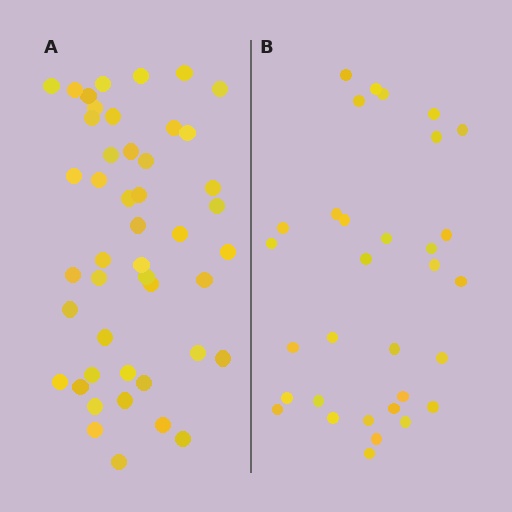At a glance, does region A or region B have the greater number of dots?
Region A (the left region) has more dots.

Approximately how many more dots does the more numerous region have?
Region A has approximately 15 more dots than region B.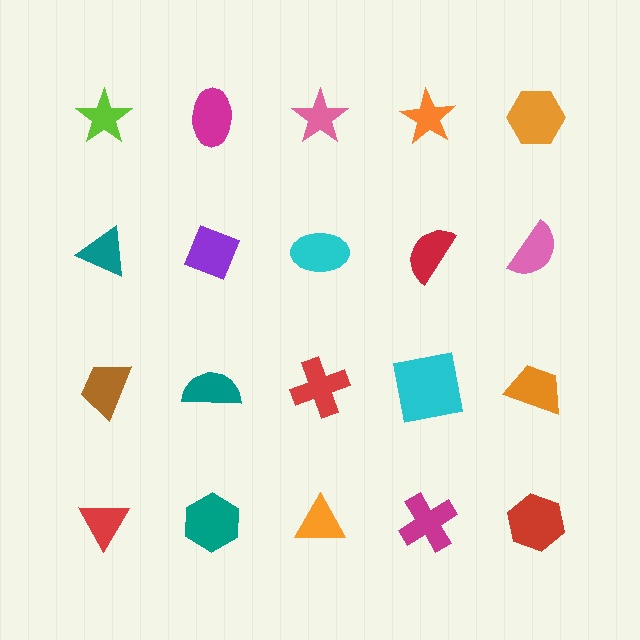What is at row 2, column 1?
A teal triangle.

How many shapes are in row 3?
5 shapes.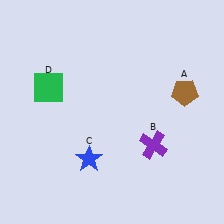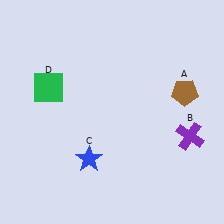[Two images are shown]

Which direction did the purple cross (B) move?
The purple cross (B) moved right.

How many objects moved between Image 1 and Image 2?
1 object moved between the two images.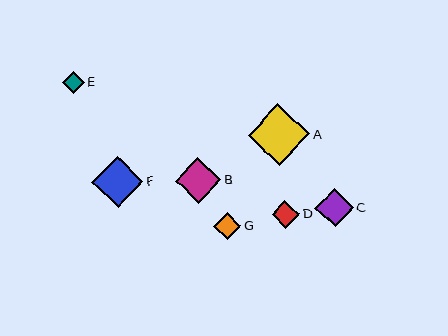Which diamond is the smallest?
Diamond E is the smallest with a size of approximately 22 pixels.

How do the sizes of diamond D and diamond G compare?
Diamond D and diamond G are approximately the same size.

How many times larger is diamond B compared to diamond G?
Diamond B is approximately 1.7 times the size of diamond G.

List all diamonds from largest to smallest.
From largest to smallest: A, F, B, C, D, G, E.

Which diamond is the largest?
Diamond A is the largest with a size of approximately 62 pixels.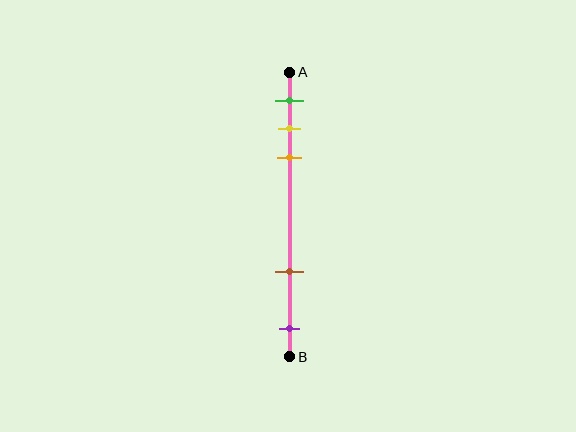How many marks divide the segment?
There are 5 marks dividing the segment.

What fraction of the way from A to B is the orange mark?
The orange mark is approximately 30% (0.3) of the way from A to B.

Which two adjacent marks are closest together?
The yellow and orange marks are the closest adjacent pair.